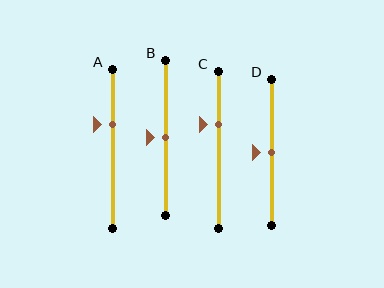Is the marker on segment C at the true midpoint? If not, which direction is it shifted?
No, the marker on segment C is shifted upward by about 16% of the segment length.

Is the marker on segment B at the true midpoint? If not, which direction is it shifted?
Yes, the marker on segment B is at the true midpoint.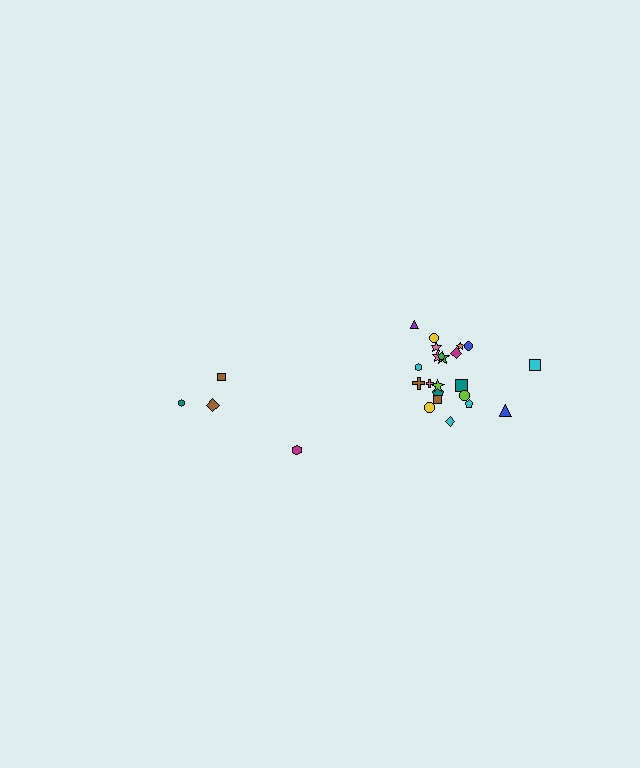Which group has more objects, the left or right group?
The right group.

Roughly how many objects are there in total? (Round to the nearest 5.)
Roughly 25 objects in total.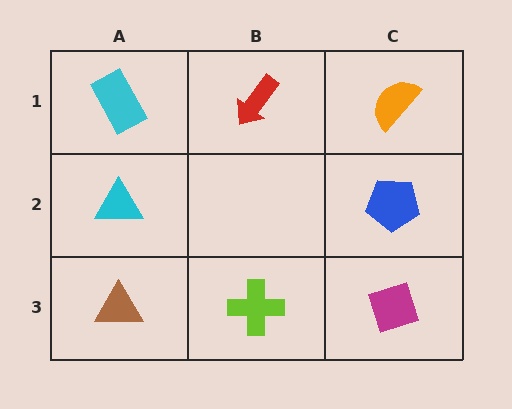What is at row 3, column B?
A lime cross.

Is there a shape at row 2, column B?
No, that cell is empty.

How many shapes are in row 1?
3 shapes.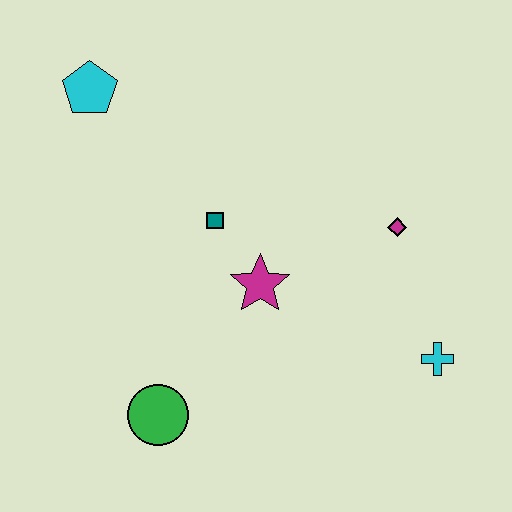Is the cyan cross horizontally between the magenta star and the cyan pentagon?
No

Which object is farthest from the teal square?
The cyan cross is farthest from the teal square.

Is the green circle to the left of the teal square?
Yes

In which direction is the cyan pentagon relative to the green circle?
The cyan pentagon is above the green circle.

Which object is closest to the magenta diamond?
The cyan cross is closest to the magenta diamond.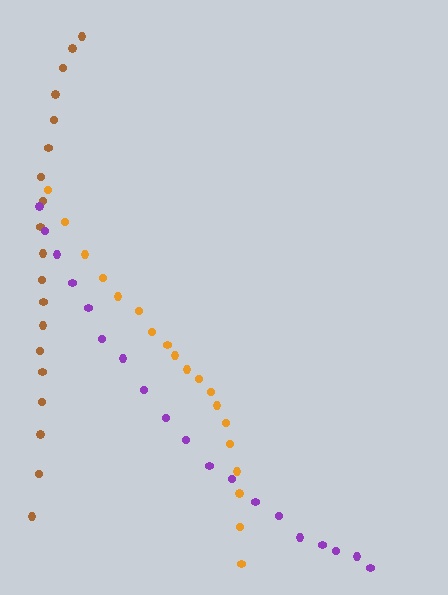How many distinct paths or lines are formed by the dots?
There are 3 distinct paths.